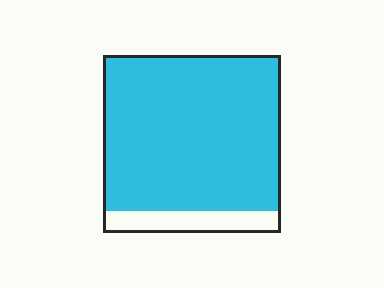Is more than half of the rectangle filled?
Yes.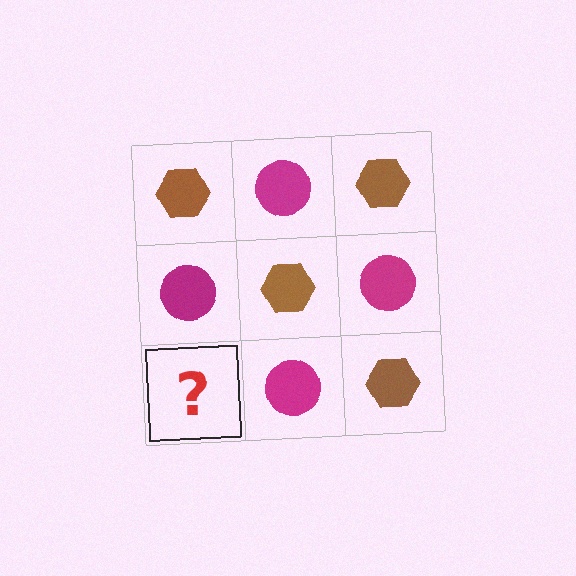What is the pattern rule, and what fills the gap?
The rule is that it alternates brown hexagon and magenta circle in a checkerboard pattern. The gap should be filled with a brown hexagon.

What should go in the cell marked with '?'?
The missing cell should contain a brown hexagon.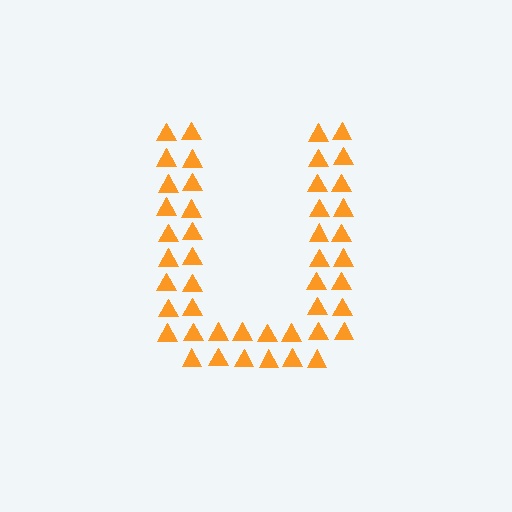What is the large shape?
The large shape is the letter U.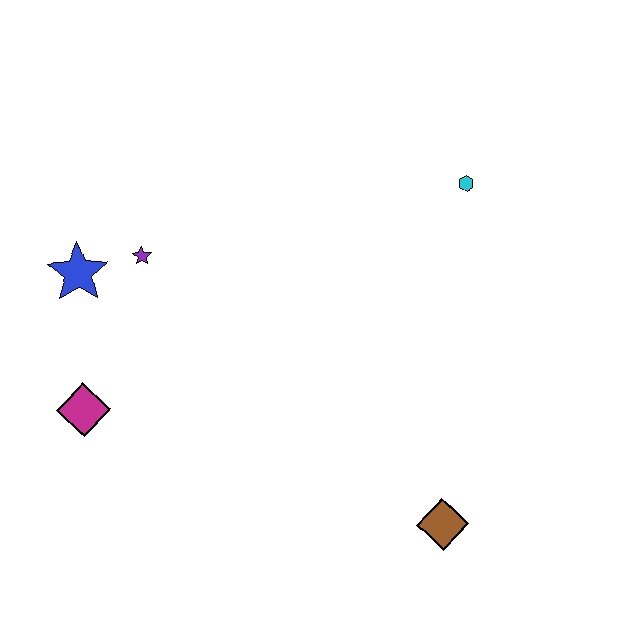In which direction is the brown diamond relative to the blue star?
The brown diamond is to the right of the blue star.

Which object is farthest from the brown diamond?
The blue star is farthest from the brown diamond.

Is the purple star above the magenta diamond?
Yes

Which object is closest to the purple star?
The blue star is closest to the purple star.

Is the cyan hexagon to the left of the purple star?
No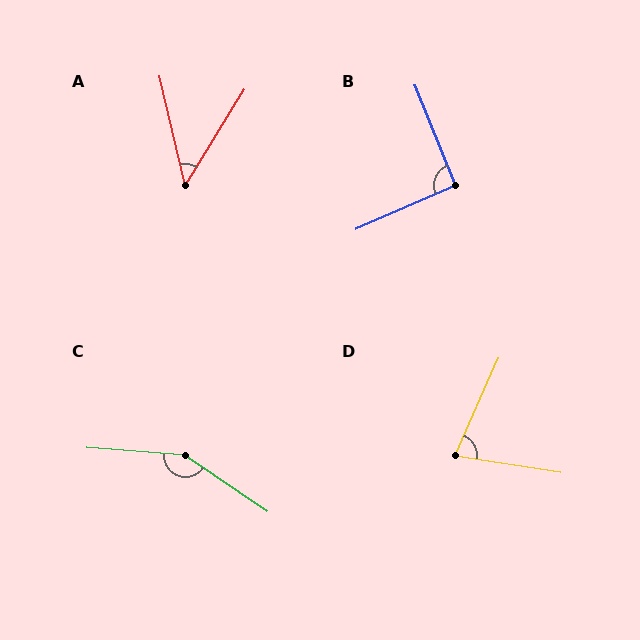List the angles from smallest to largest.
A (45°), D (75°), B (91°), C (150°).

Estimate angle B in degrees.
Approximately 91 degrees.